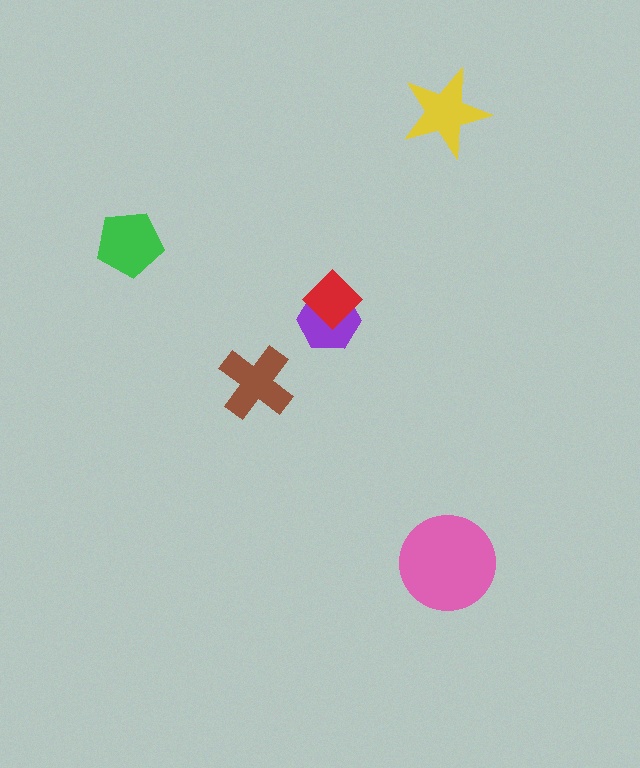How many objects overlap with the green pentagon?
0 objects overlap with the green pentagon.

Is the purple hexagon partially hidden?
Yes, it is partially covered by another shape.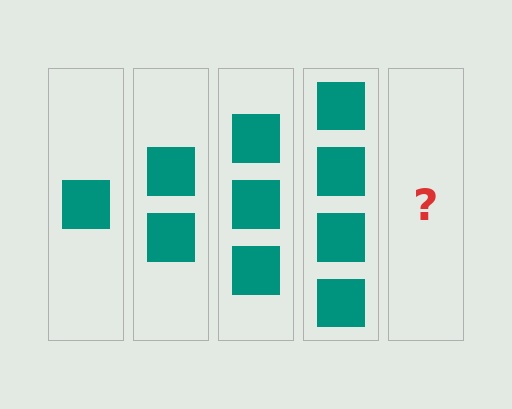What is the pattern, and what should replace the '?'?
The pattern is that each step adds one more square. The '?' should be 5 squares.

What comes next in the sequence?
The next element should be 5 squares.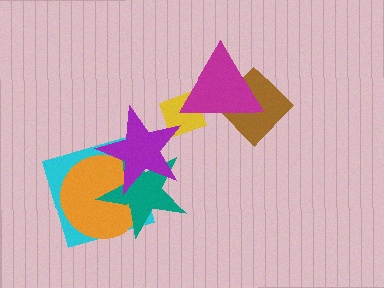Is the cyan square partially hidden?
Yes, it is partially covered by another shape.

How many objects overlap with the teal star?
3 objects overlap with the teal star.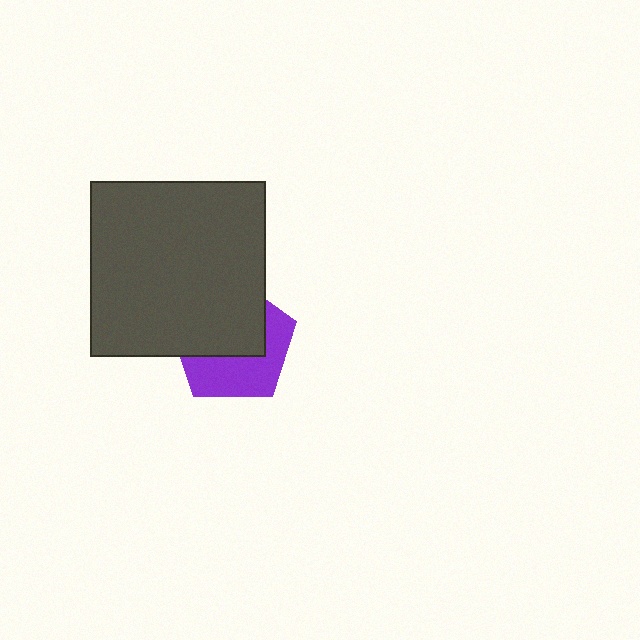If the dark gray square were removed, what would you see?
You would see the complete purple pentagon.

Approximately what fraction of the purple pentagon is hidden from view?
Roughly 54% of the purple pentagon is hidden behind the dark gray square.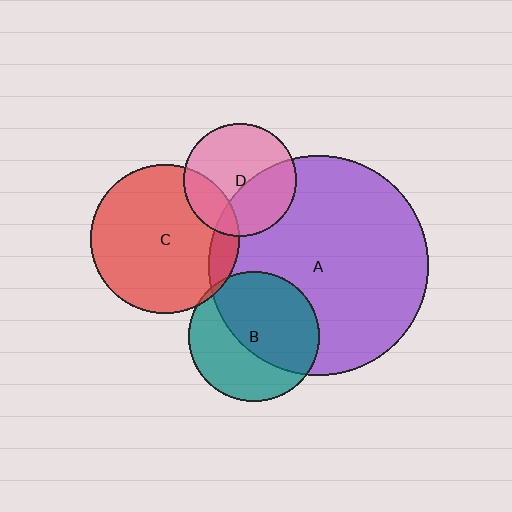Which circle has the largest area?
Circle A (purple).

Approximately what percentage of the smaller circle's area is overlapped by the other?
Approximately 40%.